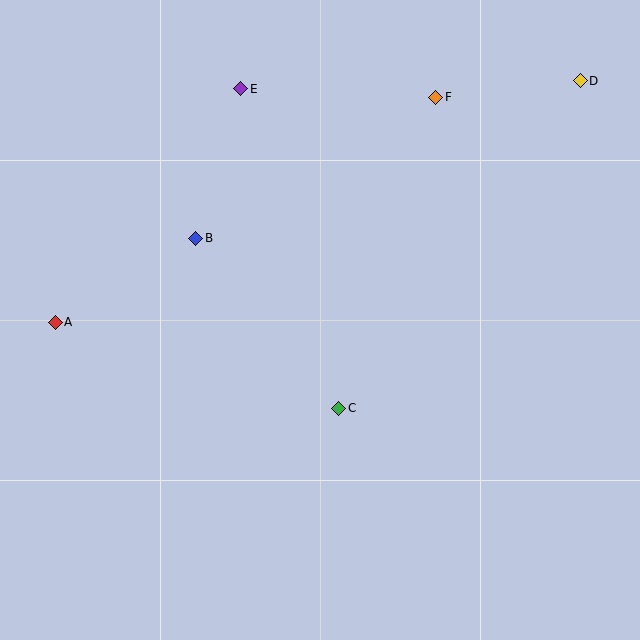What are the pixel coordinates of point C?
Point C is at (339, 408).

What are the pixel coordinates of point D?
Point D is at (580, 81).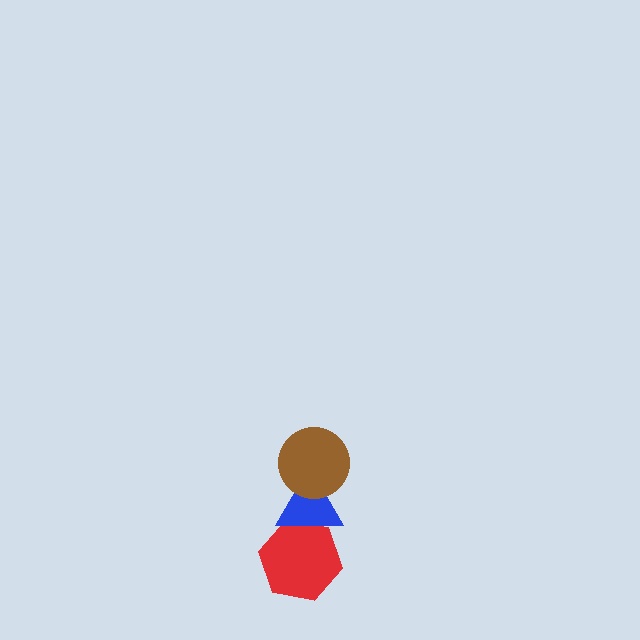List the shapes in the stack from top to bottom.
From top to bottom: the brown circle, the blue triangle, the red hexagon.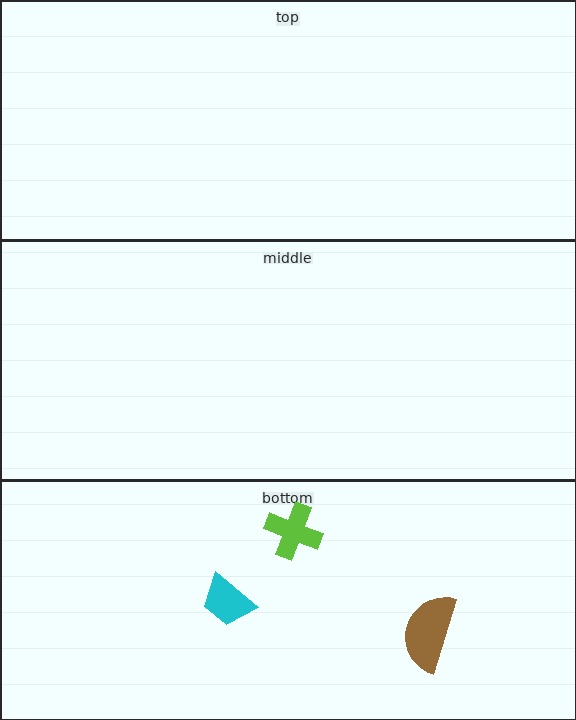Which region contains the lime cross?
The bottom region.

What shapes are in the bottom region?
The lime cross, the cyan trapezoid, the brown semicircle.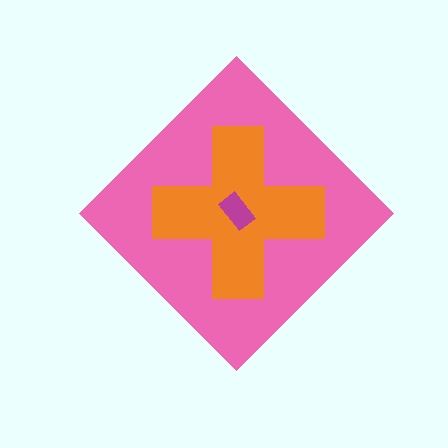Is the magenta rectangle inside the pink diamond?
Yes.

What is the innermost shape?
The magenta rectangle.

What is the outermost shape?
The pink diamond.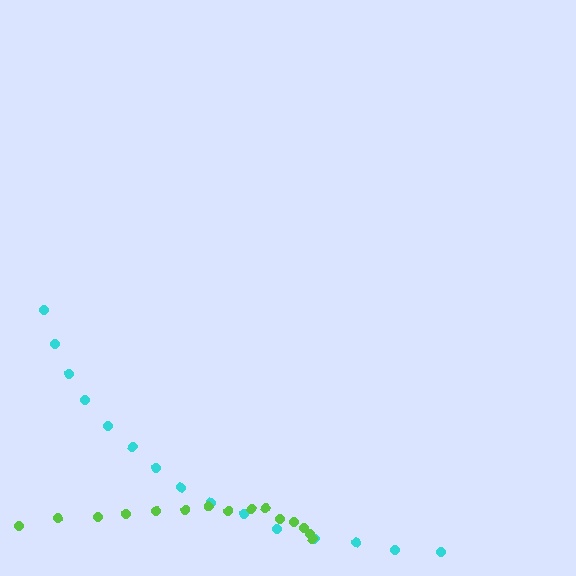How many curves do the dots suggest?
There are 2 distinct paths.